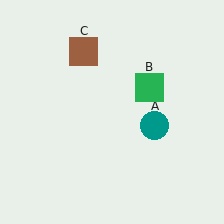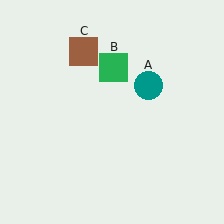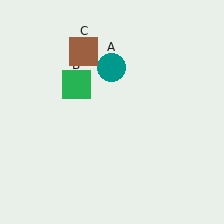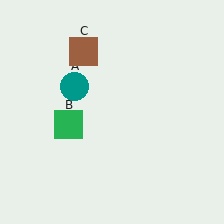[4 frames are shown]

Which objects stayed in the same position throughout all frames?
Brown square (object C) remained stationary.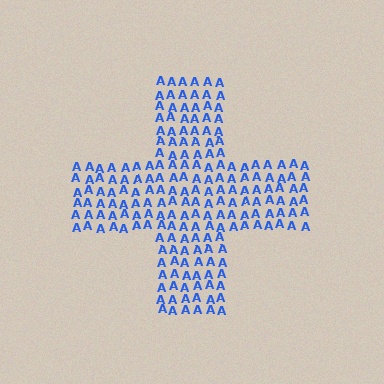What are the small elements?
The small elements are letter A's.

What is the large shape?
The large shape is a cross.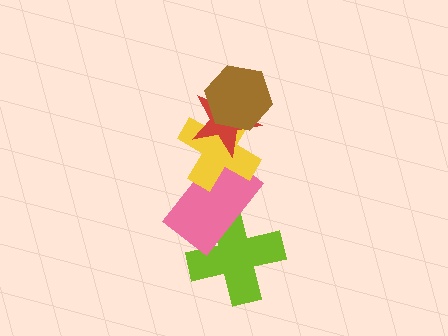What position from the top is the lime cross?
The lime cross is 5th from the top.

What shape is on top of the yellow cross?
The red star is on top of the yellow cross.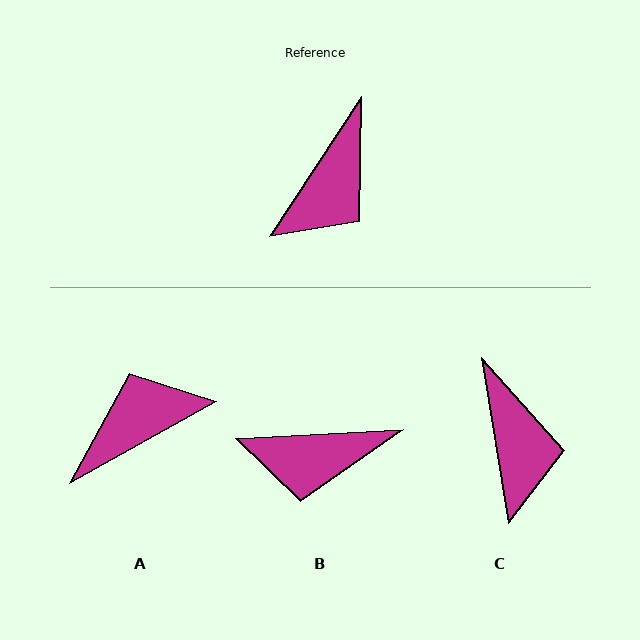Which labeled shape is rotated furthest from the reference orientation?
A, about 152 degrees away.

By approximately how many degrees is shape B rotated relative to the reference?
Approximately 54 degrees clockwise.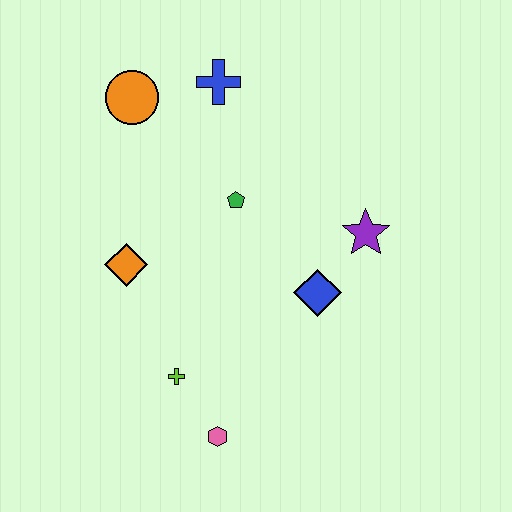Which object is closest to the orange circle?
The blue cross is closest to the orange circle.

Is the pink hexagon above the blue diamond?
No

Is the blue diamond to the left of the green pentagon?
No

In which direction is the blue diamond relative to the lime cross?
The blue diamond is to the right of the lime cross.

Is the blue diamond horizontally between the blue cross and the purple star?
Yes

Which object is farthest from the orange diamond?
The purple star is farthest from the orange diamond.